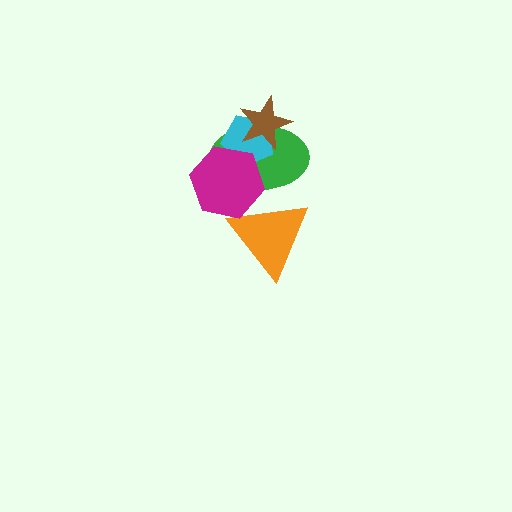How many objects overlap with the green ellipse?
4 objects overlap with the green ellipse.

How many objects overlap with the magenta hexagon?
3 objects overlap with the magenta hexagon.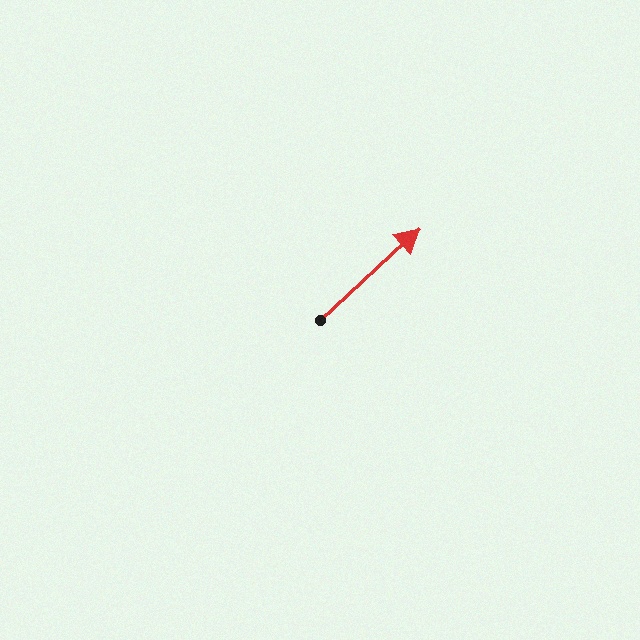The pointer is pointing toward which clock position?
Roughly 2 o'clock.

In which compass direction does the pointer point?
Northeast.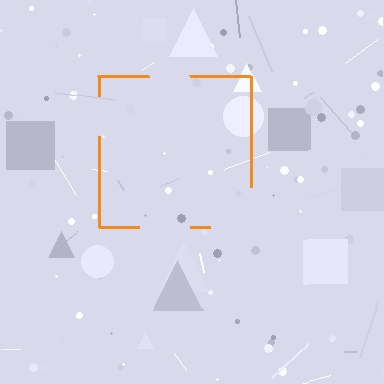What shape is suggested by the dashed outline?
The dashed outline suggests a square.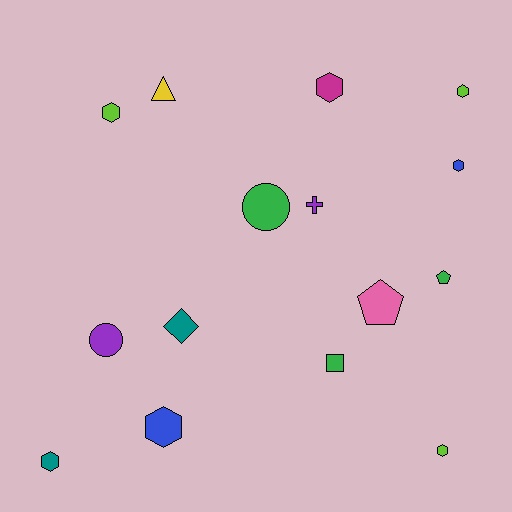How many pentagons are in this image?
There are 2 pentagons.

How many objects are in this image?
There are 15 objects.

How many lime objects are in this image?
There are 3 lime objects.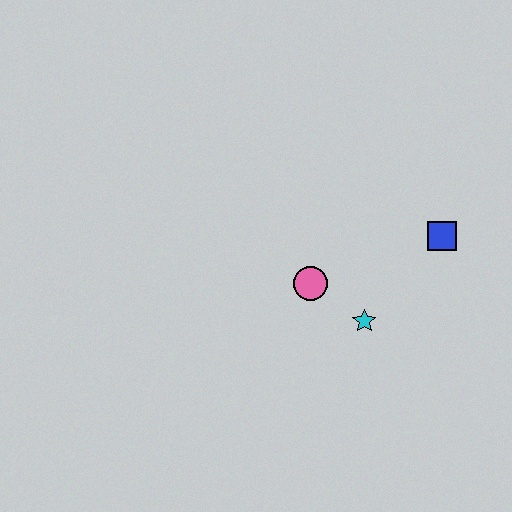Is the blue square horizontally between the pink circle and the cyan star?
No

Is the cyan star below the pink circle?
Yes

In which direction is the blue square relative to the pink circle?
The blue square is to the right of the pink circle.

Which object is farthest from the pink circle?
The blue square is farthest from the pink circle.